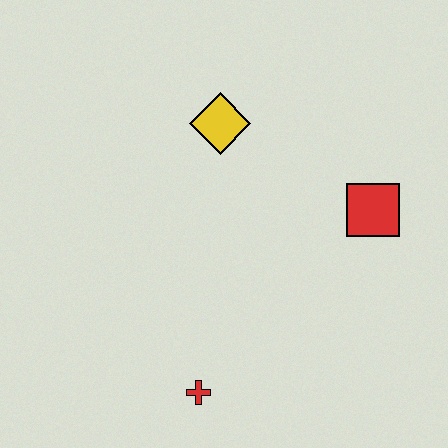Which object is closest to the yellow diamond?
The red square is closest to the yellow diamond.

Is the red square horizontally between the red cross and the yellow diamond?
No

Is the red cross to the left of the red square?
Yes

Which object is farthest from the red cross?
The yellow diamond is farthest from the red cross.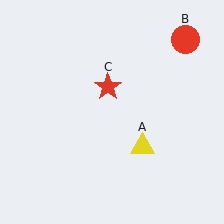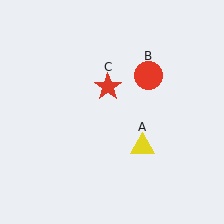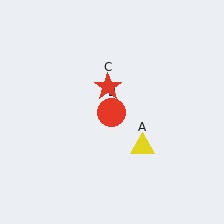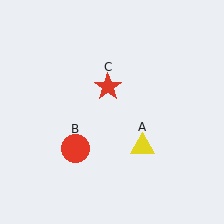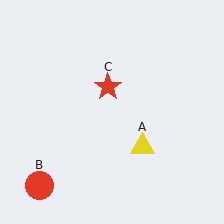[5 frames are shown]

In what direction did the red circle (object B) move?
The red circle (object B) moved down and to the left.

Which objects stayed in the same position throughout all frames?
Yellow triangle (object A) and red star (object C) remained stationary.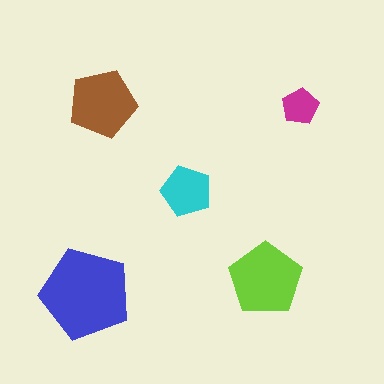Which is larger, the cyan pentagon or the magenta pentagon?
The cyan one.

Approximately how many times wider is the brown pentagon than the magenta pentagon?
About 2 times wider.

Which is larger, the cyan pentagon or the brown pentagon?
The brown one.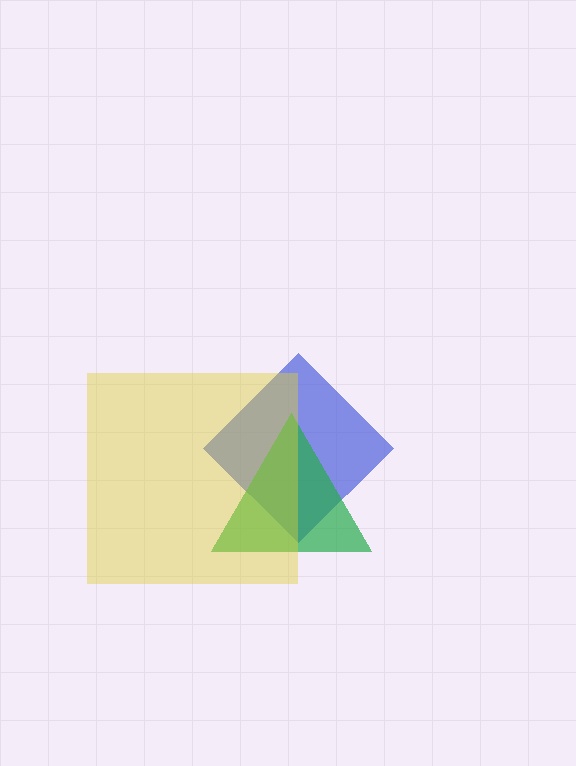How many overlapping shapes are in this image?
There are 3 overlapping shapes in the image.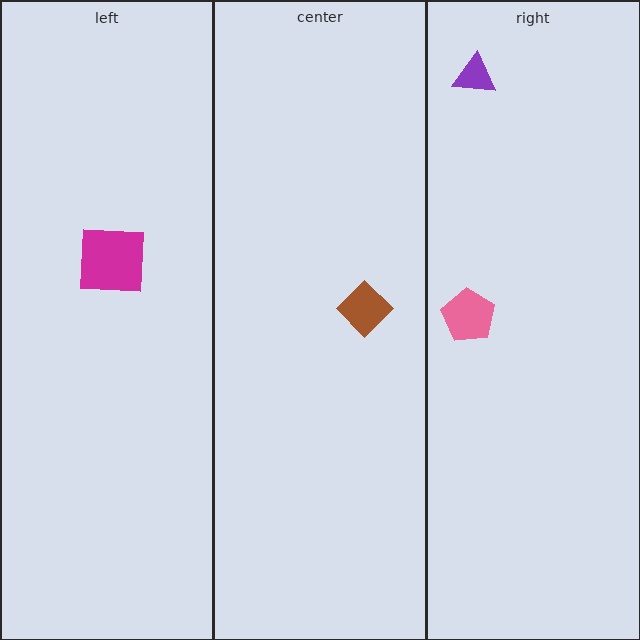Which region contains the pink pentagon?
The right region.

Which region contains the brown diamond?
The center region.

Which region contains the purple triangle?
The right region.